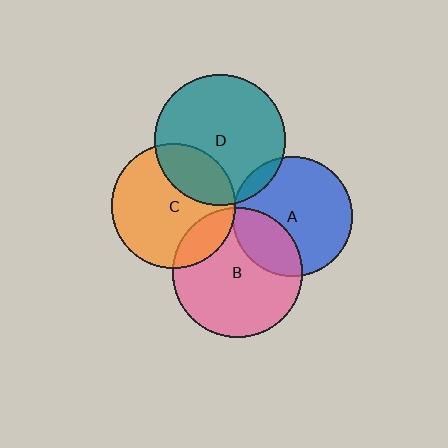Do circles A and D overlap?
Yes.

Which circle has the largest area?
Circle D (teal).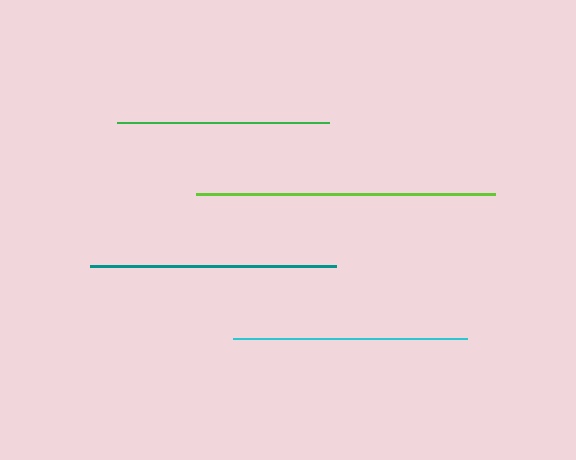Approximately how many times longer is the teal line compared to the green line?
The teal line is approximately 1.2 times the length of the green line.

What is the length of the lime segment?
The lime segment is approximately 299 pixels long.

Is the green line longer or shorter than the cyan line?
The cyan line is longer than the green line.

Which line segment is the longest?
The lime line is the longest at approximately 299 pixels.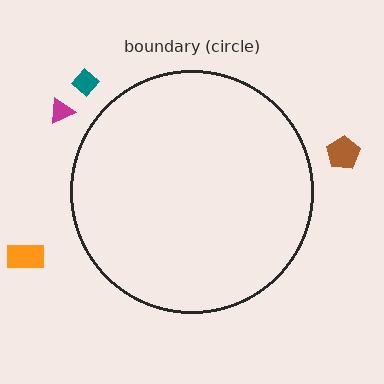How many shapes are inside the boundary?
0 inside, 4 outside.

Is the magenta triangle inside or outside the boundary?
Outside.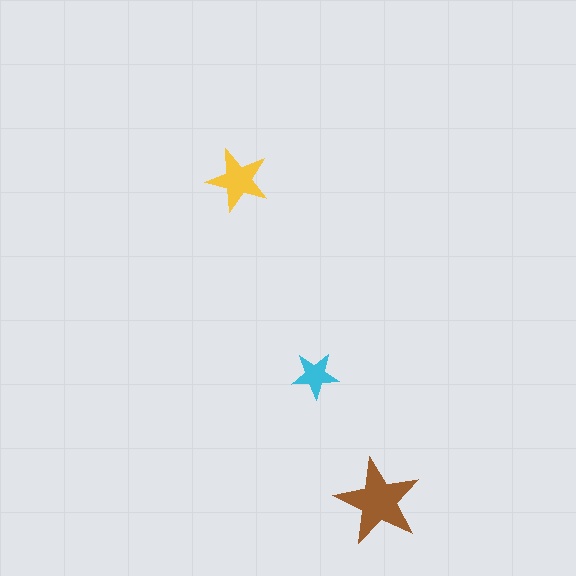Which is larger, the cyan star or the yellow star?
The yellow one.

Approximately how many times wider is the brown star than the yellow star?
About 1.5 times wider.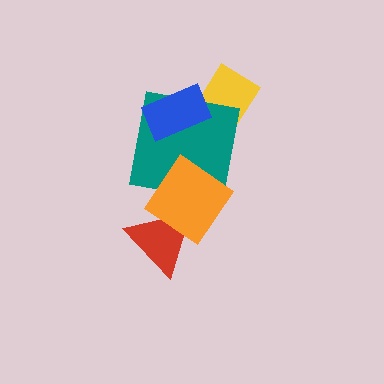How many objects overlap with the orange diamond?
2 objects overlap with the orange diamond.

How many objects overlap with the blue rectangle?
2 objects overlap with the blue rectangle.